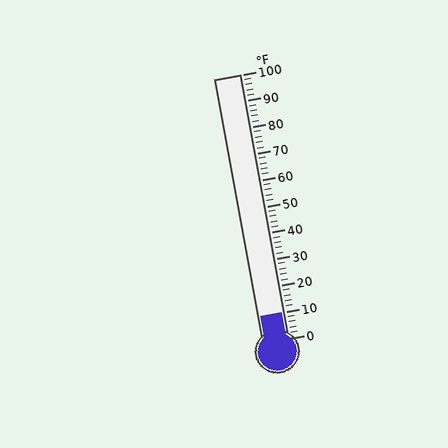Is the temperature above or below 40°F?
The temperature is below 40°F.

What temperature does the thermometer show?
The thermometer shows approximately 10°F.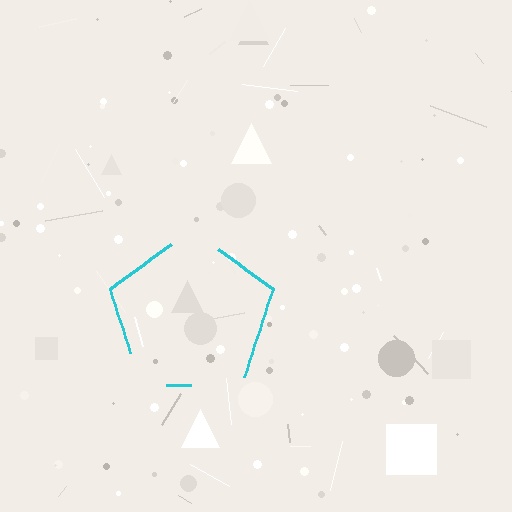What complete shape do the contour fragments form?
The contour fragments form a pentagon.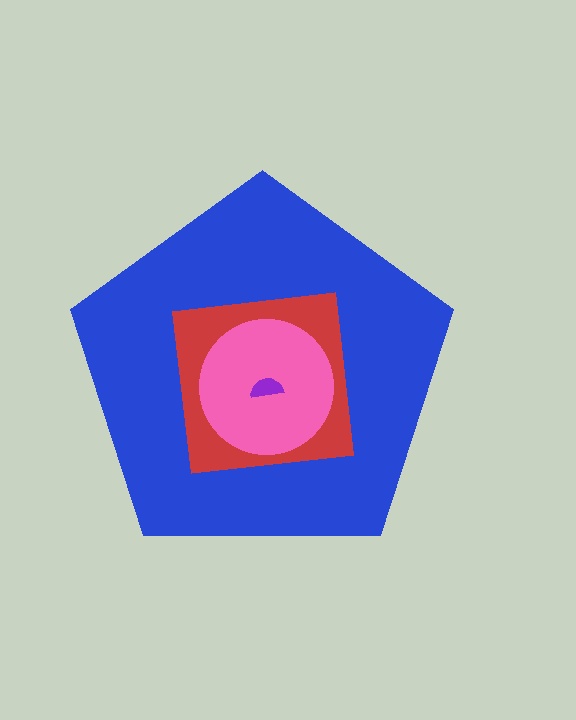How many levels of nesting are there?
4.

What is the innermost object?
The purple semicircle.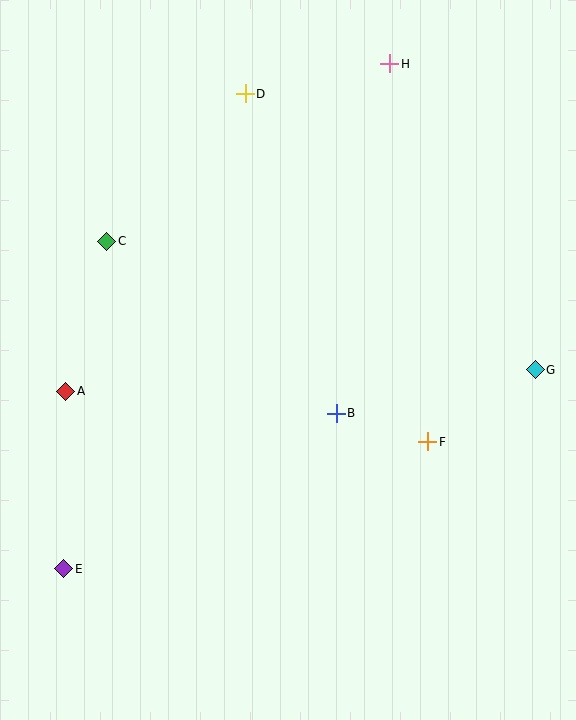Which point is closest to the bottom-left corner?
Point E is closest to the bottom-left corner.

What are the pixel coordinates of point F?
Point F is at (428, 442).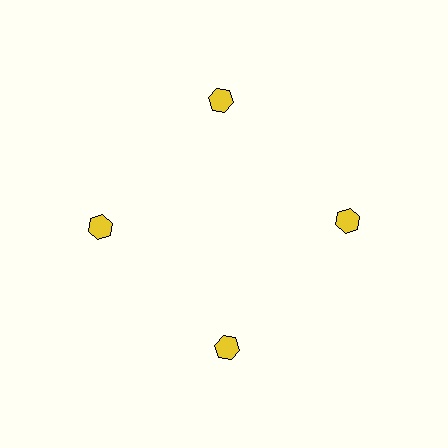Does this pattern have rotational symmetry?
Yes, this pattern has 4-fold rotational symmetry. It looks the same after rotating 90 degrees around the center.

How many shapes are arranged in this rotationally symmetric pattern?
There are 4 shapes, arranged in 4 groups of 1.